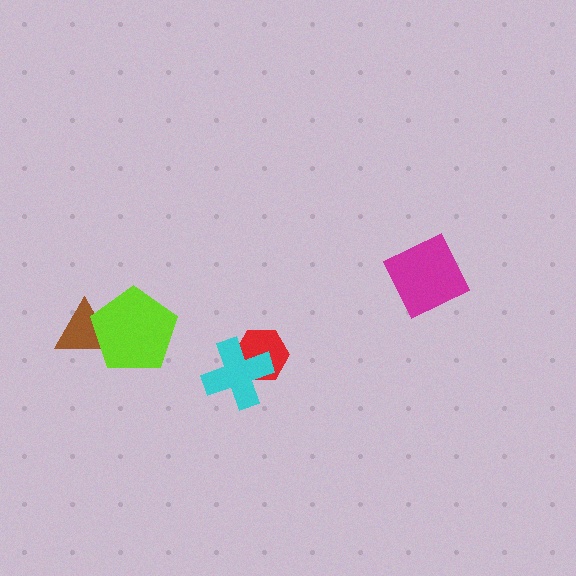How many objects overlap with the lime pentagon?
1 object overlaps with the lime pentagon.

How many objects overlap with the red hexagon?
1 object overlaps with the red hexagon.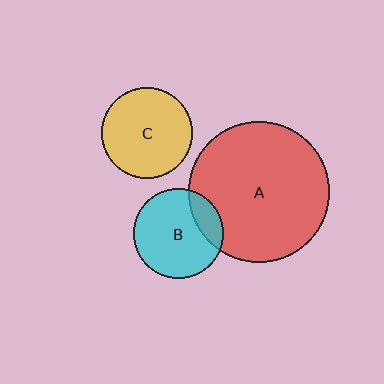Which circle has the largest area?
Circle A (red).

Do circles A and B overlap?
Yes.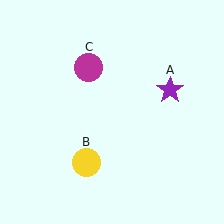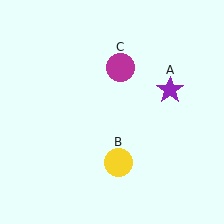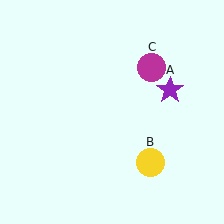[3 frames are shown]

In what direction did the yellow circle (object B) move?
The yellow circle (object B) moved right.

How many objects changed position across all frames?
2 objects changed position: yellow circle (object B), magenta circle (object C).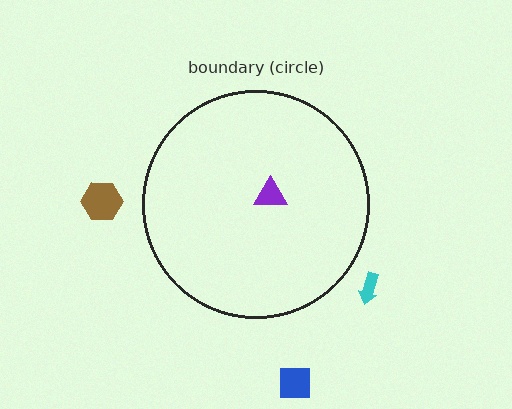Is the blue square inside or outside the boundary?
Outside.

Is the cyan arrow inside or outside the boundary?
Outside.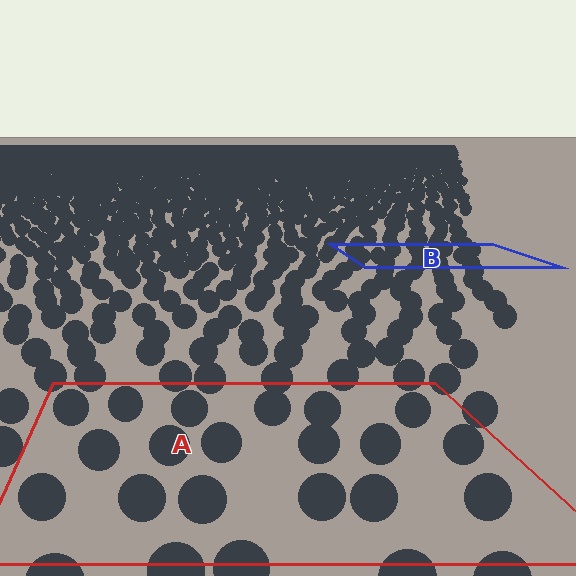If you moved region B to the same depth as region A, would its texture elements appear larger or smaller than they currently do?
They would appear larger. At a closer depth, the same texture elements are projected at a bigger on-screen size.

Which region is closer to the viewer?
Region A is closer. The texture elements there are larger and more spread out.